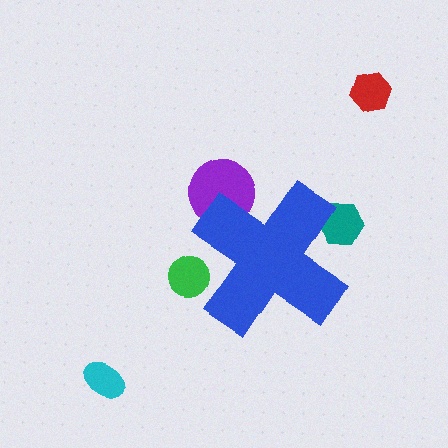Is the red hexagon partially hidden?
No, the red hexagon is fully visible.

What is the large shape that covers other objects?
A blue cross.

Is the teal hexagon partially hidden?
Yes, the teal hexagon is partially hidden behind the blue cross.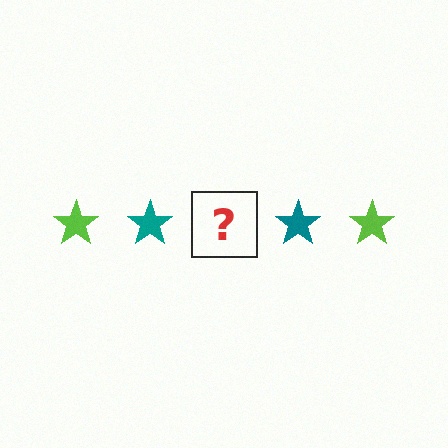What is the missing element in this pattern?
The missing element is a lime star.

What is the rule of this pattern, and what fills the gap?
The rule is that the pattern cycles through lime, teal stars. The gap should be filled with a lime star.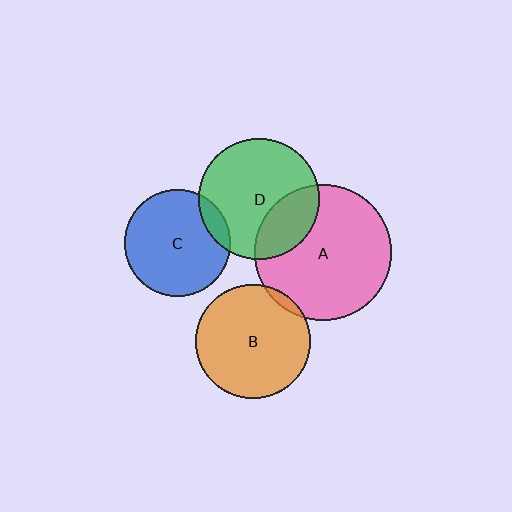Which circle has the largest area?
Circle A (pink).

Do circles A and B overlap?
Yes.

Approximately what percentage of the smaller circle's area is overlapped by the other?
Approximately 5%.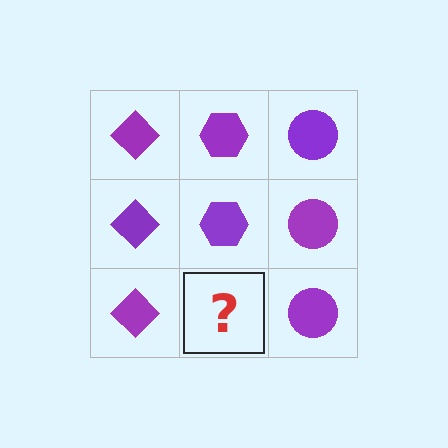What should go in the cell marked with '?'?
The missing cell should contain a purple hexagon.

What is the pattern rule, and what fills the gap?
The rule is that each column has a consistent shape. The gap should be filled with a purple hexagon.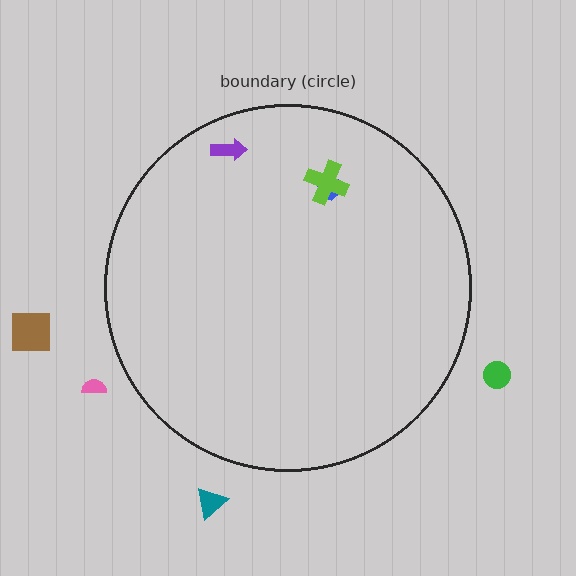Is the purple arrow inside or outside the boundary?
Inside.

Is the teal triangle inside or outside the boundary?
Outside.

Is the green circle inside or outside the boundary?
Outside.